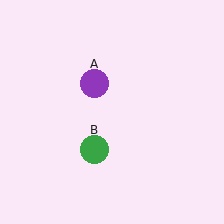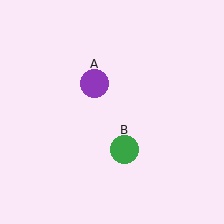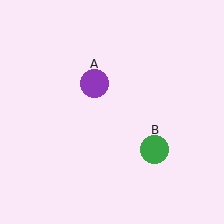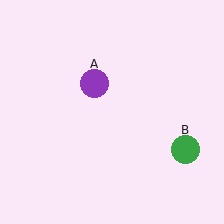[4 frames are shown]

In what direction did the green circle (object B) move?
The green circle (object B) moved right.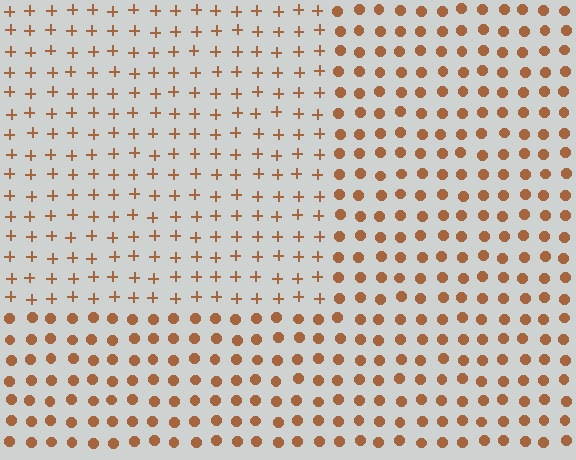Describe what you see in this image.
The image is filled with small brown elements arranged in a uniform grid. A rectangle-shaped region contains plus signs, while the surrounding area contains circles. The boundary is defined purely by the change in element shape.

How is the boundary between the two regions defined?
The boundary is defined by a change in element shape: plus signs inside vs. circles outside. All elements share the same color and spacing.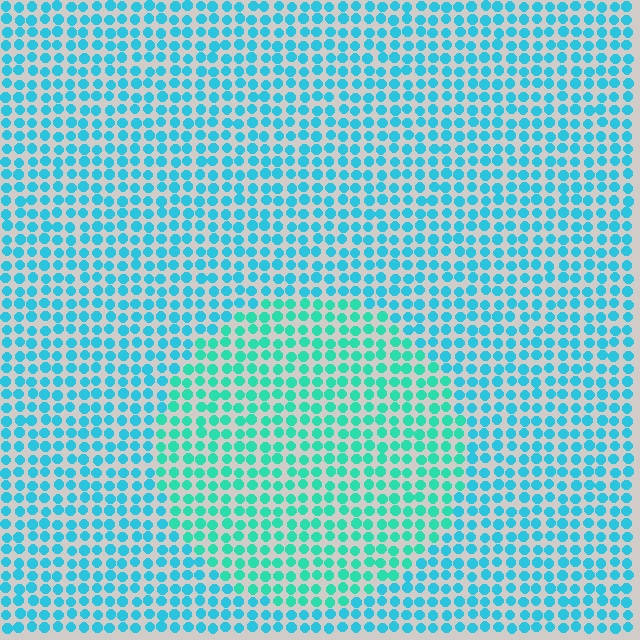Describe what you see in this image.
The image is filled with small cyan elements in a uniform arrangement. A circle-shaped region is visible where the elements are tinted to a slightly different hue, forming a subtle color boundary.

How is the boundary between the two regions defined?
The boundary is defined purely by a slight shift in hue (about 25 degrees). Spacing, size, and orientation are identical on both sides.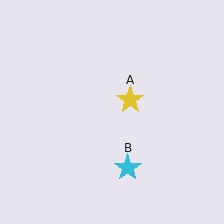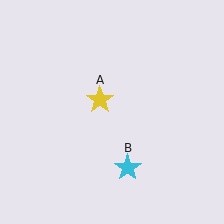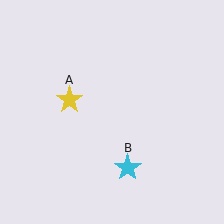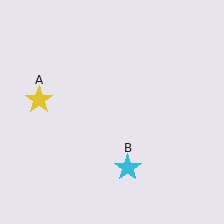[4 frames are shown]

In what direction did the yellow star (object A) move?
The yellow star (object A) moved left.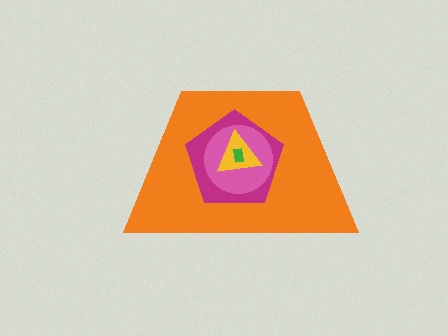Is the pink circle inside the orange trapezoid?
Yes.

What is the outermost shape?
The orange trapezoid.